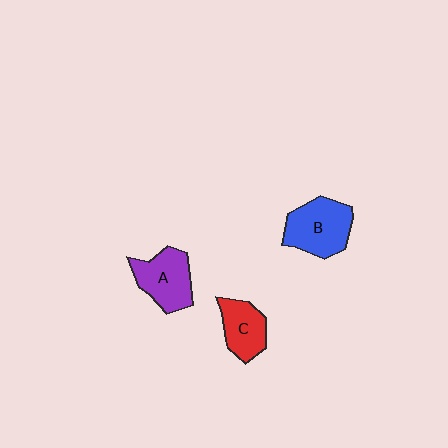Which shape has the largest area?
Shape B (blue).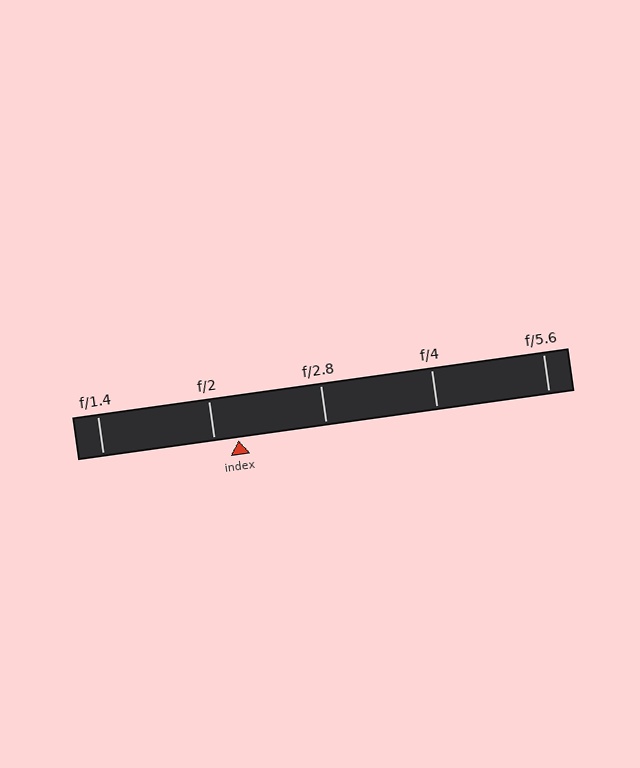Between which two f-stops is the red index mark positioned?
The index mark is between f/2 and f/2.8.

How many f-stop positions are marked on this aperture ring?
There are 5 f-stop positions marked.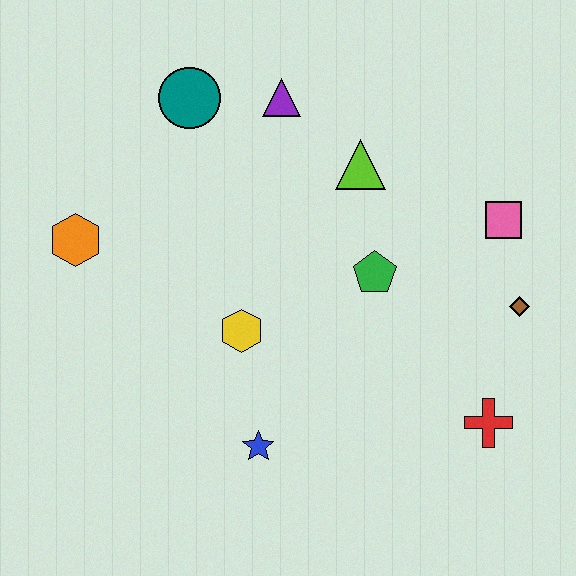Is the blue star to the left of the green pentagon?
Yes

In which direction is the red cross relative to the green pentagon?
The red cross is below the green pentagon.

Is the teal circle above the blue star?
Yes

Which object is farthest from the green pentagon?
The orange hexagon is farthest from the green pentagon.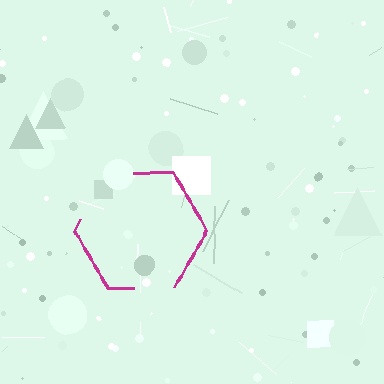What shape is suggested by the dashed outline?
The dashed outline suggests a hexagon.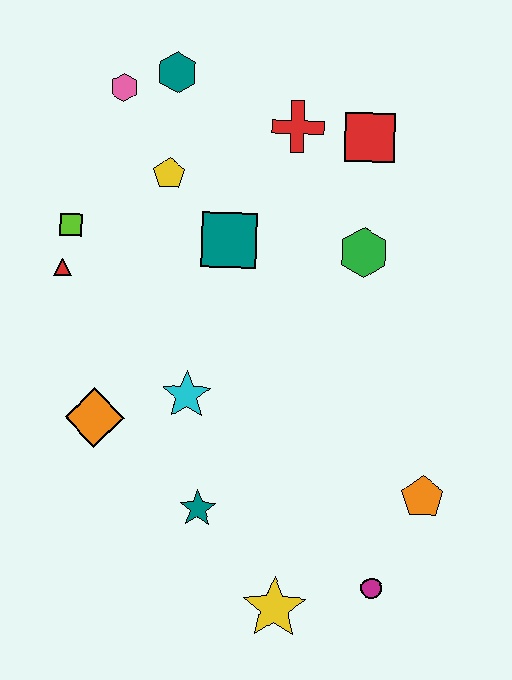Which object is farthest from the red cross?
The yellow star is farthest from the red cross.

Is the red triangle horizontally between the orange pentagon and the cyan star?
No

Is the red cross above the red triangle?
Yes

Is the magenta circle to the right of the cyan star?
Yes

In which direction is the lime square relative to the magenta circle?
The lime square is above the magenta circle.